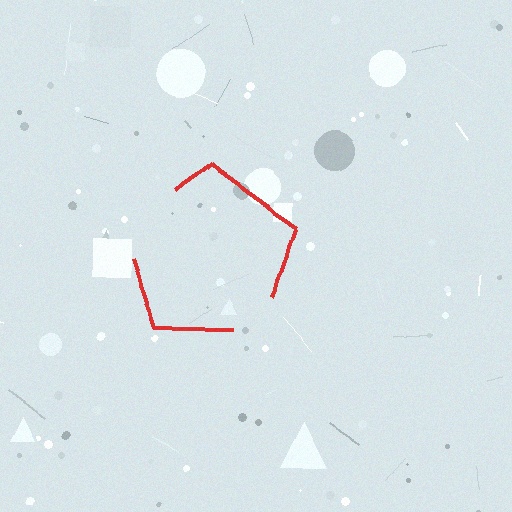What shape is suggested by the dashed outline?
The dashed outline suggests a pentagon.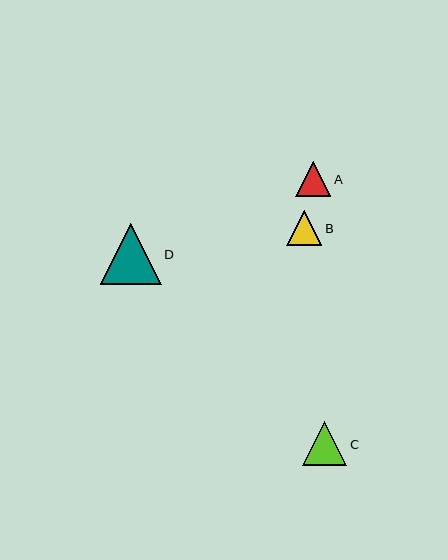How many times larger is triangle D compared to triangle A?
Triangle D is approximately 1.8 times the size of triangle A.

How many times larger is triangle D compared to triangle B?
Triangle D is approximately 1.7 times the size of triangle B.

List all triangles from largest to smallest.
From largest to smallest: D, C, B, A.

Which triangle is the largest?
Triangle D is the largest with a size of approximately 61 pixels.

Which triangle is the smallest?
Triangle A is the smallest with a size of approximately 35 pixels.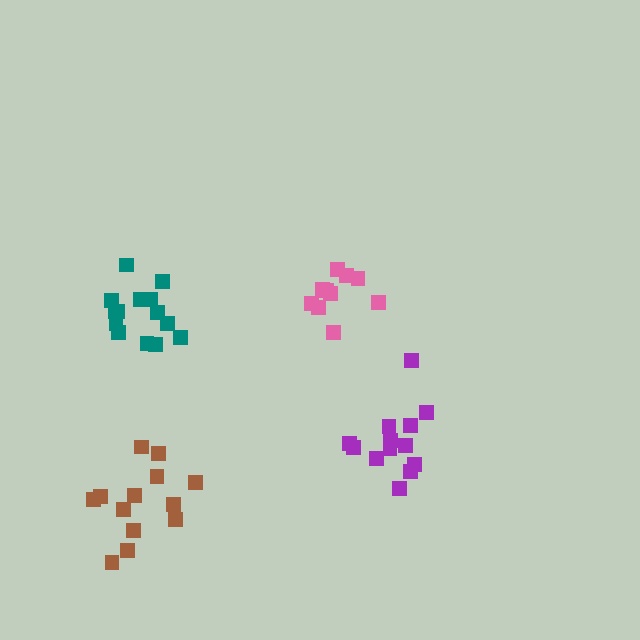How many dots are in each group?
Group 1: 13 dots, Group 2: 14 dots, Group 3: 10 dots, Group 4: 13 dots (50 total).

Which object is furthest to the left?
The teal cluster is leftmost.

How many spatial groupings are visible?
There are 4 spatial groupings.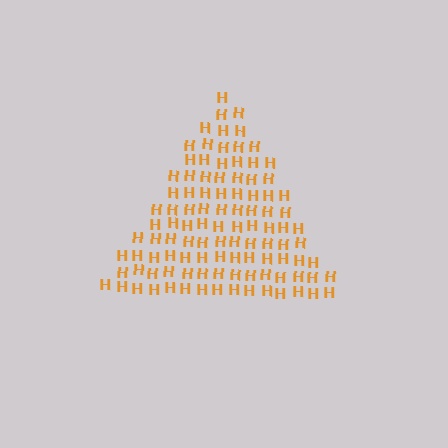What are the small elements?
The small elements are letter H's.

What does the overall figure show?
The overall figure shows a triangle.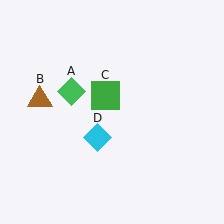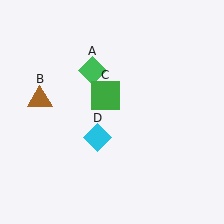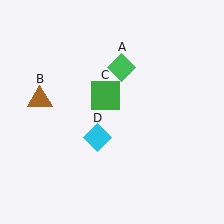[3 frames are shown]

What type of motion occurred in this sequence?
The green diamond (object A) rotated clockwise around the center of the scene.